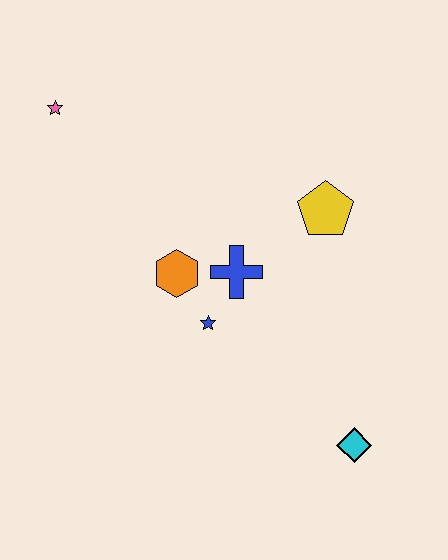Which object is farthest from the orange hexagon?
The cyan diamond is farthest from the orange hexagon.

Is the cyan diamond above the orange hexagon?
No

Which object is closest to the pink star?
The orange hexagon is closest to the pink star.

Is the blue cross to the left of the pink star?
No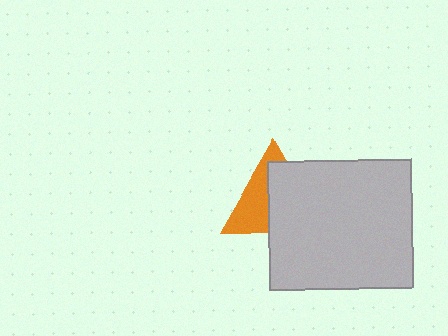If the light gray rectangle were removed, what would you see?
You would see the complete orange triangle.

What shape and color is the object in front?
The object in front is a light gray rectangle.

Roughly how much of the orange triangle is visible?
A small part of it is visible (roughly 45%).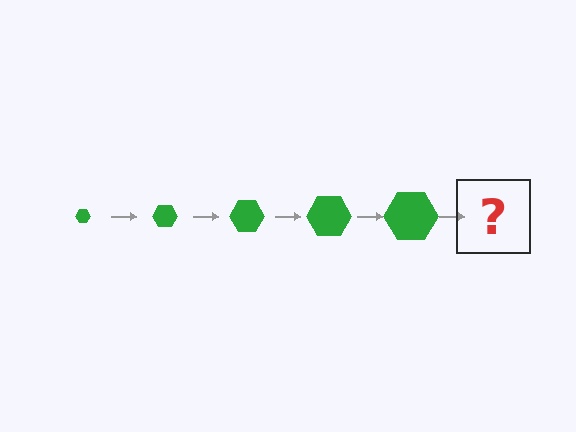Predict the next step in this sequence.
The next step is a green hexagon, larger than the previous one.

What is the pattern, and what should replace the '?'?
The pattern is that the hexagon gets progressively larger each step. The '?' should be a green hexagon, larger than the previous one.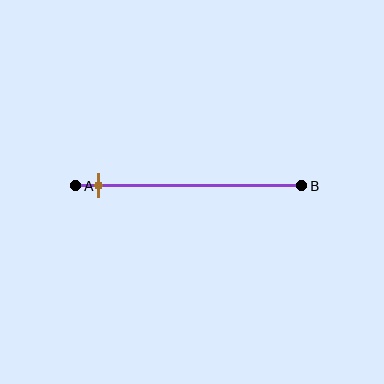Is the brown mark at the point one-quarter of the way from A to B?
No, the mark is at about 10% from A, not at the 25% one-quarter point.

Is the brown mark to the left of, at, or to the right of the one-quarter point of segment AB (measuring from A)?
The brown mark is to the left of the one-quarter point of segment AB.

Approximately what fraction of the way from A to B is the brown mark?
The brown mark is approximately 10% of the way from A to B.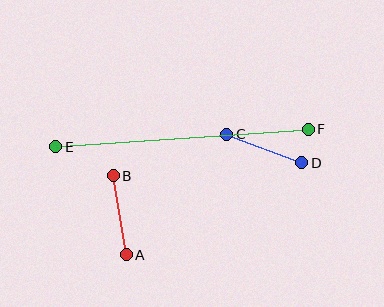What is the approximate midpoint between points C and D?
The midpoint is at approximately (264, 149) pixels.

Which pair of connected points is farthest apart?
Points E and F are farthest apart.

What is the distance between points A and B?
The distance is approximately 80 pixels.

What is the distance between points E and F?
The distance is approximately 253 pixels.